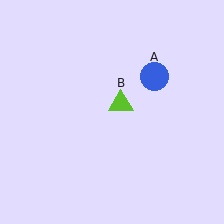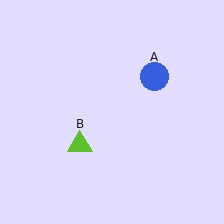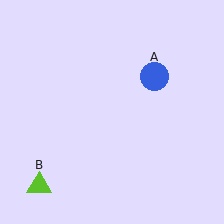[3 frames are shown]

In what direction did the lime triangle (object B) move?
The lime triangle (object B) moved down and to the left.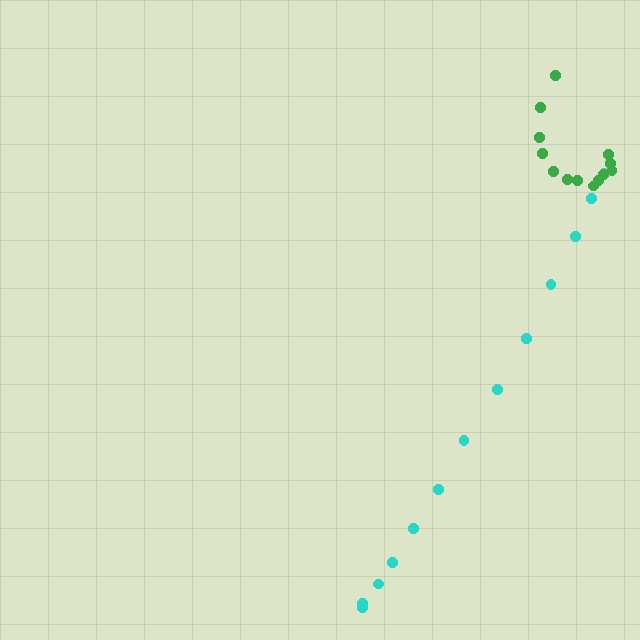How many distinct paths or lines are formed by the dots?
There are 2 distinct paths.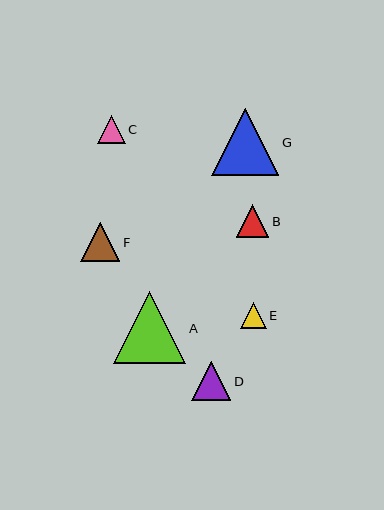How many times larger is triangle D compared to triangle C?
Triangle D is approximately 1.4 times the size of triangle C.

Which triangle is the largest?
Triangle A is the largest with a size of approximately 72 pixels.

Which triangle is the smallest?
Triangle E is the smallest with a size of approximately 26 pixels.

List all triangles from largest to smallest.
From largest to smallest: A, G, D, F, B, C, E.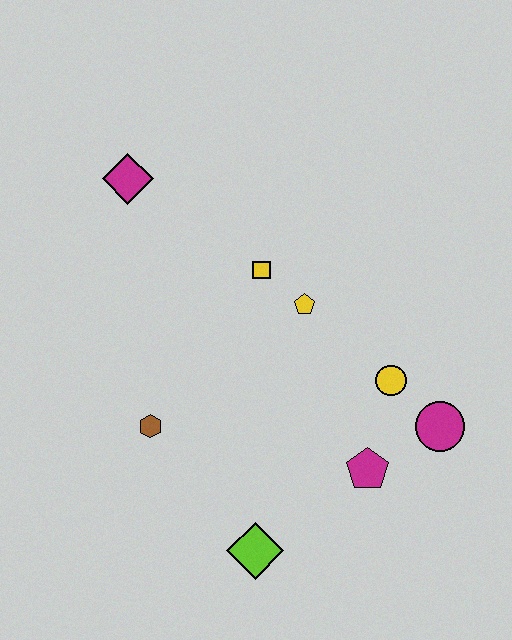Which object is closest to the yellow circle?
The magenta circle is closest to the yellow circle.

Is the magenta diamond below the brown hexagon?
No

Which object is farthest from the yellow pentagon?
The lime diamond is farthest from the yellow pentagon.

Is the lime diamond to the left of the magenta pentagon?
Yes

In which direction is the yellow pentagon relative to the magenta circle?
The yellow pentagon is to the left of the magenta circle.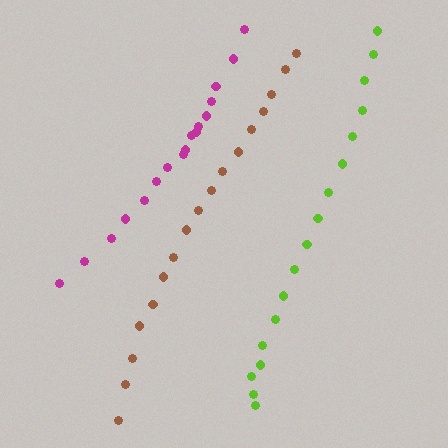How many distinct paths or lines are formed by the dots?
There are 3 distinct paths.